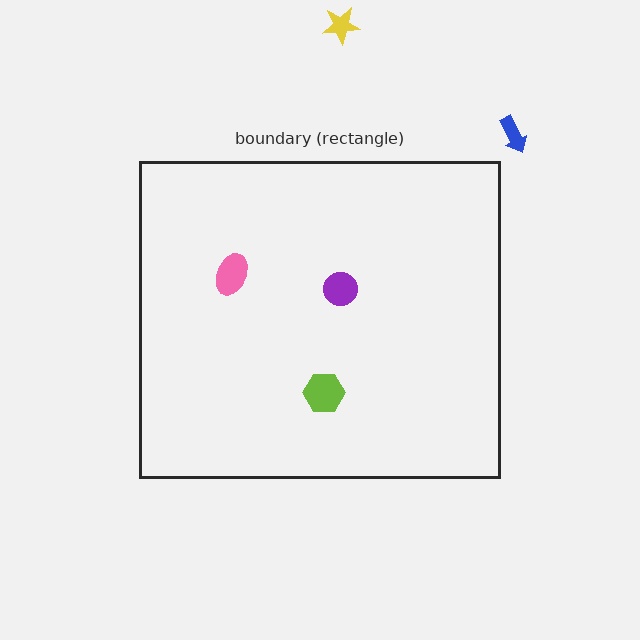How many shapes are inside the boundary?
3 inside, 2 outside.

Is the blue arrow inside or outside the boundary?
Outside.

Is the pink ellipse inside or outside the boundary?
Inside.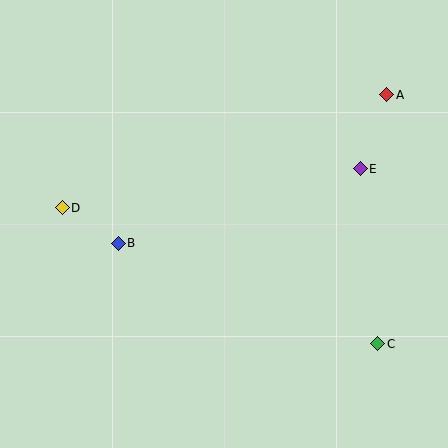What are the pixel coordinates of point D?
Point D is at (62, 208).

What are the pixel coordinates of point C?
Point C is at (378, 344).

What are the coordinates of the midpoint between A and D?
The midpoint between A and D is at (224, 151).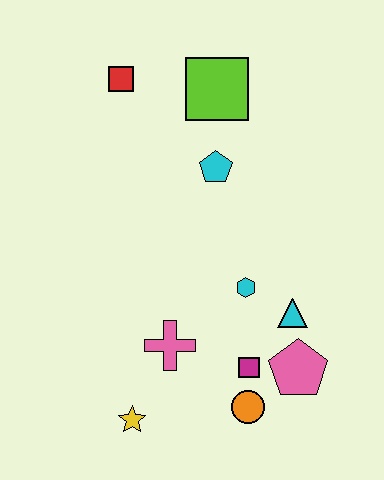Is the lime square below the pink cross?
No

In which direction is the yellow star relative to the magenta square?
The yellow star is to the left of the magenta square.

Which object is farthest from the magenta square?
The red square is farthest from the magenta square.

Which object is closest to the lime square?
The cyan pentagon is closest to the lime square.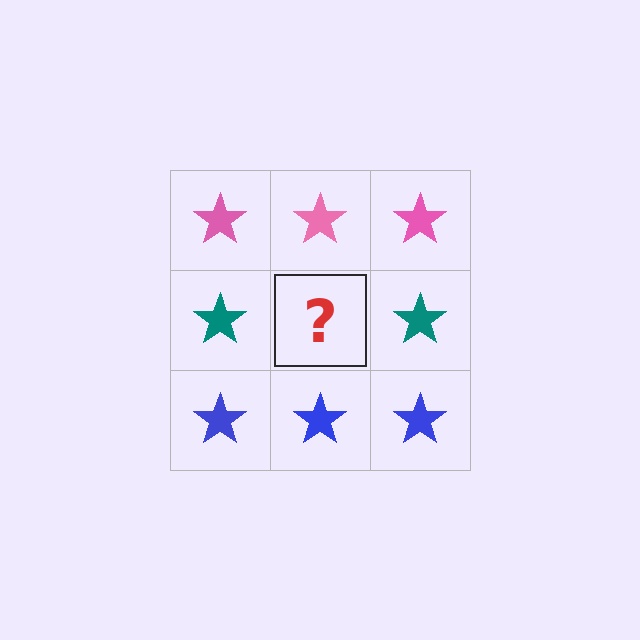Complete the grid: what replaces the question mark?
The question mark should be replaced with a teal star.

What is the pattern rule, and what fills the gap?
The rule is that each row has a consistent color. The gap should be filled with a teal star.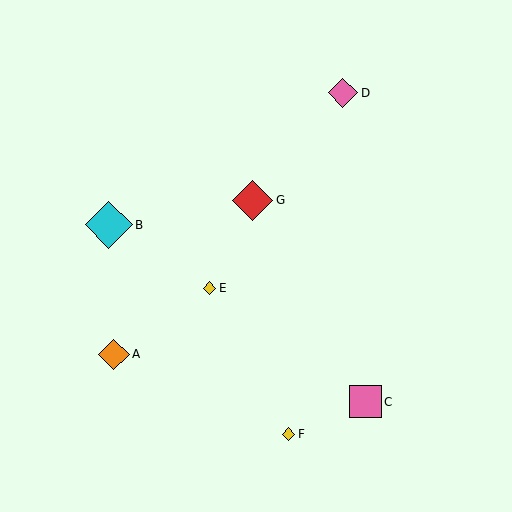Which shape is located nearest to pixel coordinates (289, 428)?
The yellow diamond (labeled F) at (289, 434) is nearest to that location.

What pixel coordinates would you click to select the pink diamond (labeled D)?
Click at (343, 93) to select the pink diamond D.